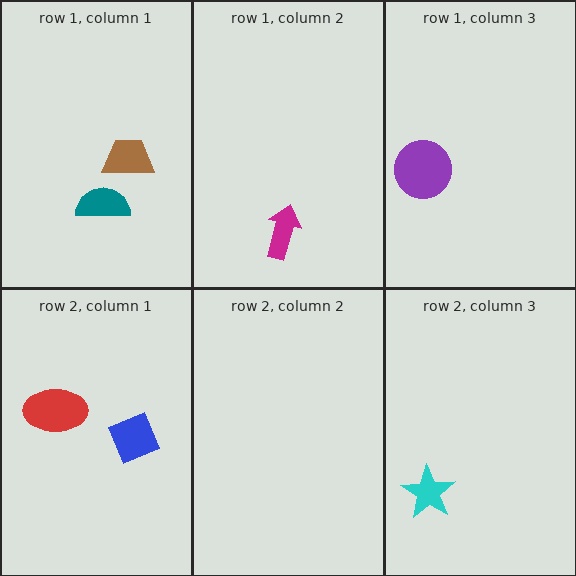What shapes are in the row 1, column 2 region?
The magenta arrow.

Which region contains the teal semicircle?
The row 1, column 1 region.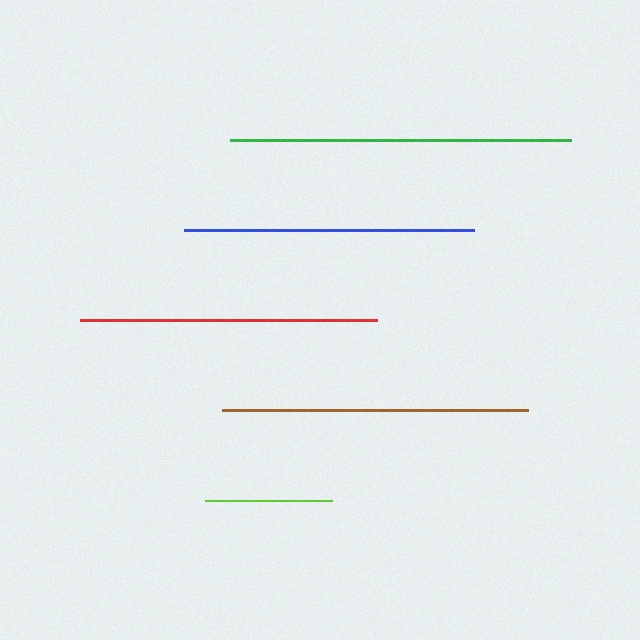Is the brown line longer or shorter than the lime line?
The brown line is longer than the lime line.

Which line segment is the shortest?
The lime line is the shortest at approximately 127 pixels.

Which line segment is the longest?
The green line is the longest at approximately 341 pixels.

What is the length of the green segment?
The green segment is approximately 341 pixels long.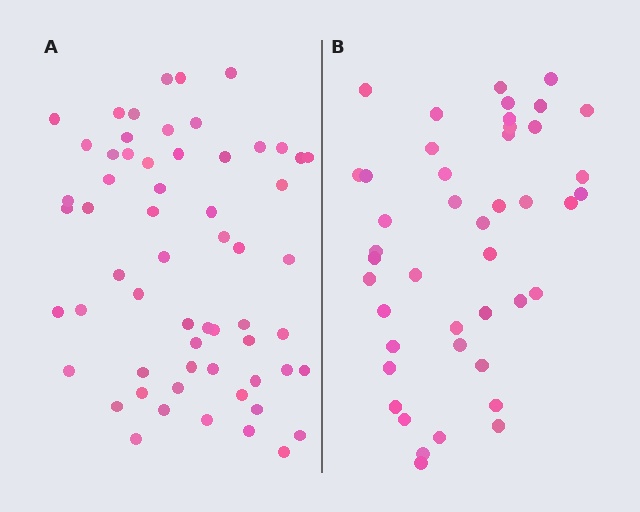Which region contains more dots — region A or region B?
Region A (the left region) has more dots.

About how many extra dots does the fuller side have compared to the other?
Region A has approximately 15 more dots than region B.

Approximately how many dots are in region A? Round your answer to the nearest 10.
About 60 dots.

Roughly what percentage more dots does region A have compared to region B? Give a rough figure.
About 35% more.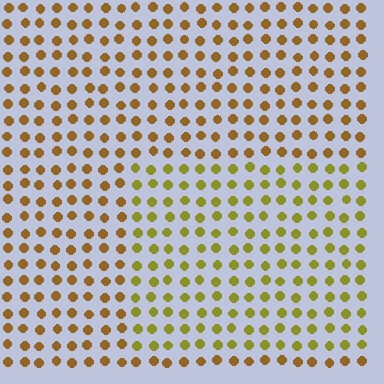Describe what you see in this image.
The image is filled with small brown elements in a uniform arrangement. A rectangle-shaped region is visible where the elements are tinted to a slightly different hue, forming a subtle color boundary.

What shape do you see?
I see a rectangle.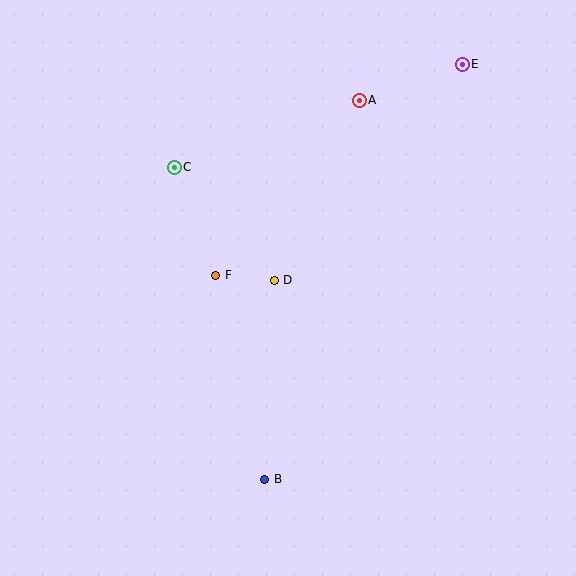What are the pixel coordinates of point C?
Point C is at (174, 167).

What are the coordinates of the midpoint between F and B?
The midpoint between F and B is at (240, 377).